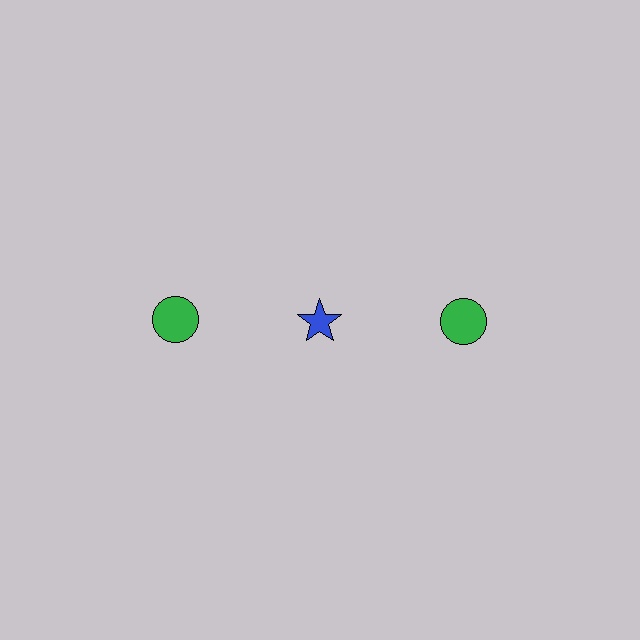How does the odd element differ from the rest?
It differs in both color (blue instead of green) and shape (star instead of circle).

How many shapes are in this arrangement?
There are 3 shapes arranged in a grid pattern.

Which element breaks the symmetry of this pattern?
The blue star in the top row, second from left column breaks the symmetry. All other shapes are green circles.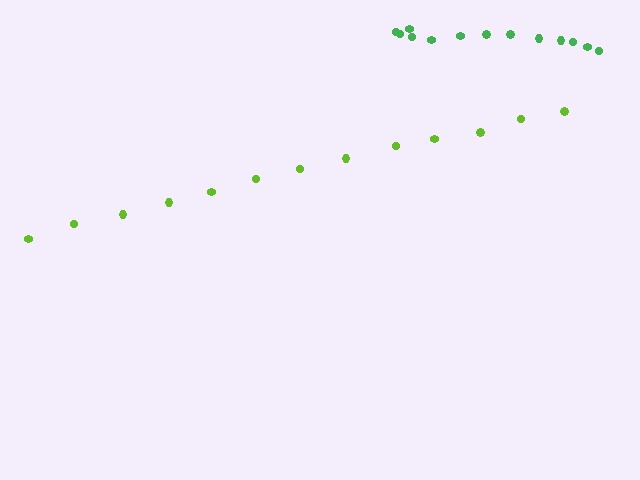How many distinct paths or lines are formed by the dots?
There are 2 distinct paths.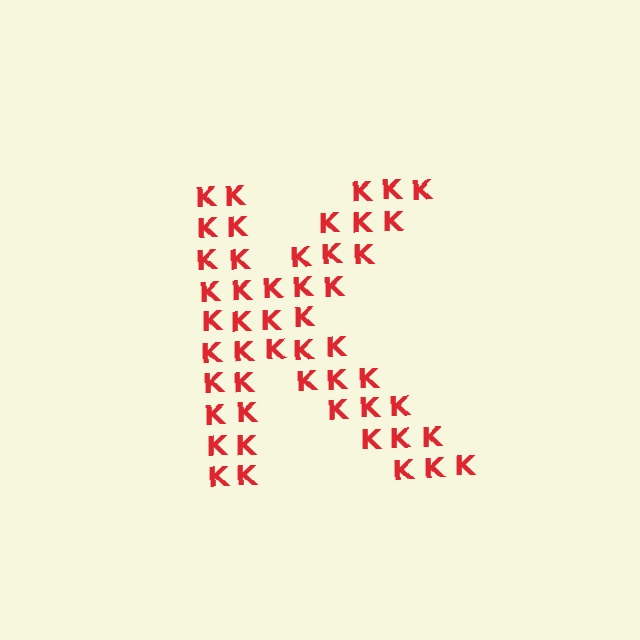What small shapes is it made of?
It is made of small letter K's.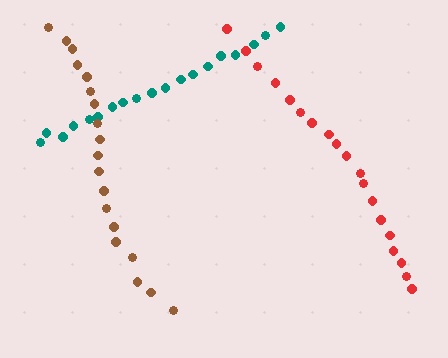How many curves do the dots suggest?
There are 3 distinct paths.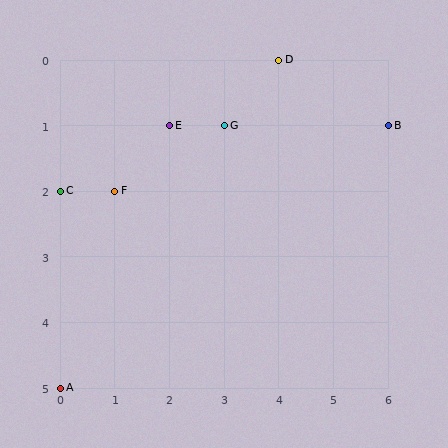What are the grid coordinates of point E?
Point E is at grid coordinates (2, 1).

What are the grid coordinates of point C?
Point C is at grid coordinates (0, 2).